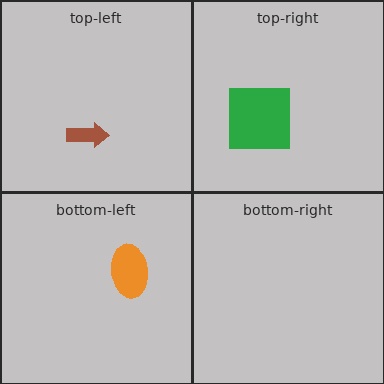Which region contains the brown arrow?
The top-left region.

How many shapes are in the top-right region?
1.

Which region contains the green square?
The top-right region.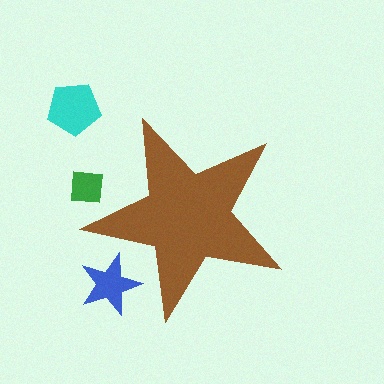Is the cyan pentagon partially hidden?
No, the cyan pentagon is fully visible.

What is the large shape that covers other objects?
A brown star.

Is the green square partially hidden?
Yes, the green square is partially hidden behind the brown star.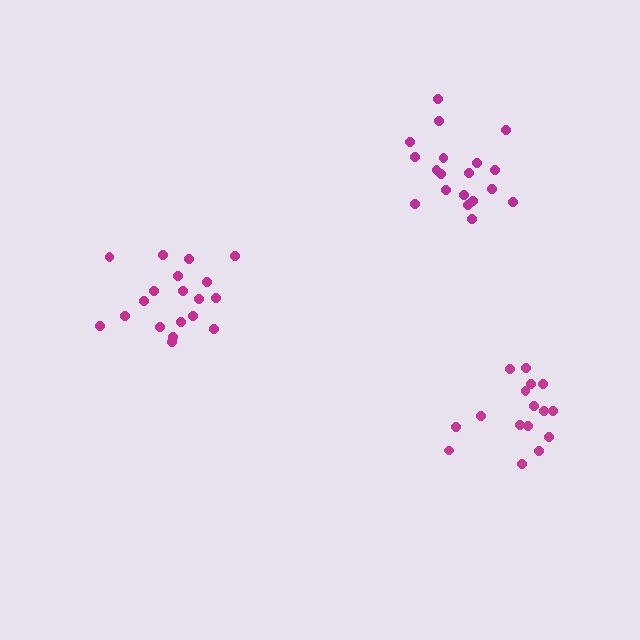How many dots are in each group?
Group 1: 19 dots, Group 2: 19 dots, Group 3: 16 dots (54 total).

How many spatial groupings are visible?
There are 3 spatial groupings.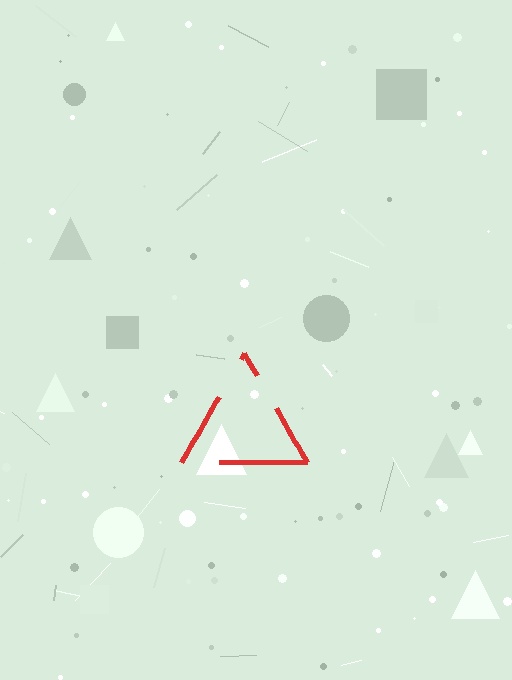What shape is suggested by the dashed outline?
The dashed outline suggests a triangle.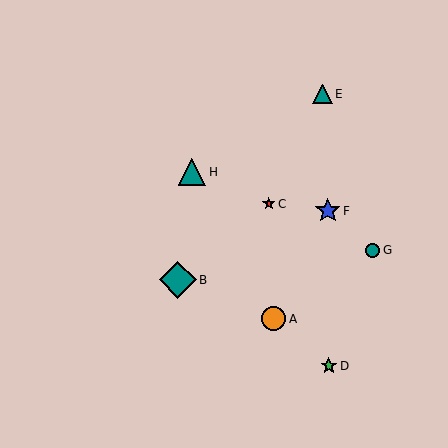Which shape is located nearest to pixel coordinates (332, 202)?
The blue star (labeled F) at (328, 211) is nearest to that location.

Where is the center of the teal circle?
The center of the teal circle is at (373, 250).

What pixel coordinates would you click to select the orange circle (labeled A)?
Click at (274, 319) to select the orange circle A.